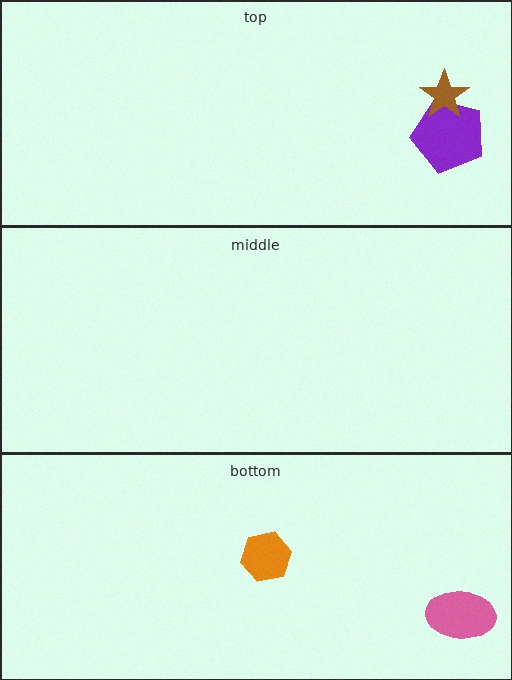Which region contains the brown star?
The top region.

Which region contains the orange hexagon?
The bottom region.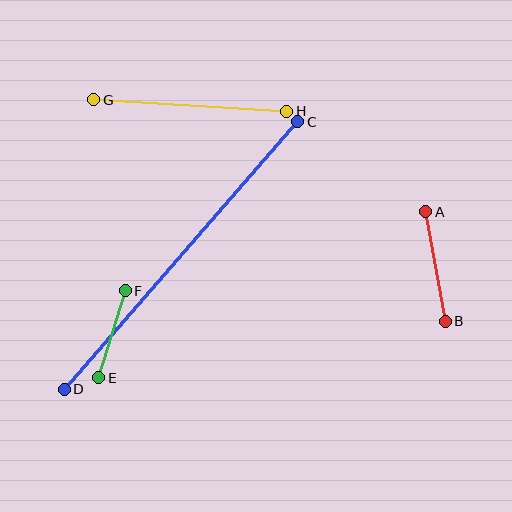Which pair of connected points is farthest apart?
Points C and D are farthest apart.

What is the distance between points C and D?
The distance is approximately 355 pixels.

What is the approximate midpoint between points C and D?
The midpoint is at approximately (181, 256) pixels.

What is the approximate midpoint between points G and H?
The midpoint is at approximately (190, 106) pixels.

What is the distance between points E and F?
The distance is approximately 91 pixels.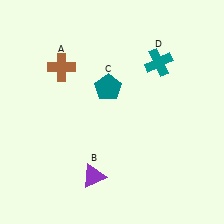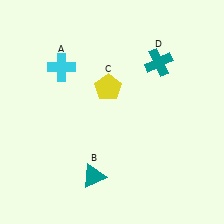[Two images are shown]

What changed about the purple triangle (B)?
In Image 1, B is purple. In Image 2, it changed to teal.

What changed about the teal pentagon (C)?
In Image 1, C is teal. In Image 2, it changed to yellow.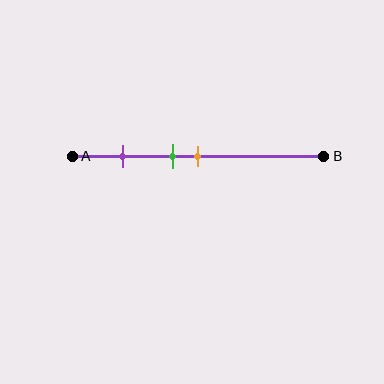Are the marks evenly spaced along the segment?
No, the marks are not evenly spaced.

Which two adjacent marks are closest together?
The green and orange marks are the closest adjacent pair.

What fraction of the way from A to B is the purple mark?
The purple mark is approximately 20% (0.2) of the way from A to B.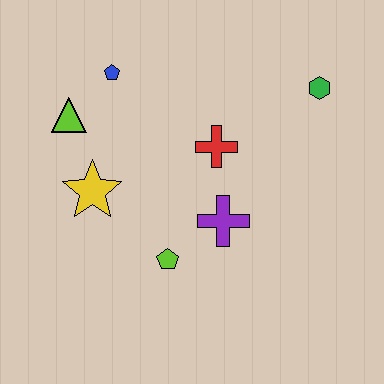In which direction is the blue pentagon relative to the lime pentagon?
The blue pentagon is above the lime pentagon.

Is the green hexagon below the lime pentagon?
No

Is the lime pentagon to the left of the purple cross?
Yes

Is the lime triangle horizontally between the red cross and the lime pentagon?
No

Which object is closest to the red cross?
The purple cross is closest to the red cross.